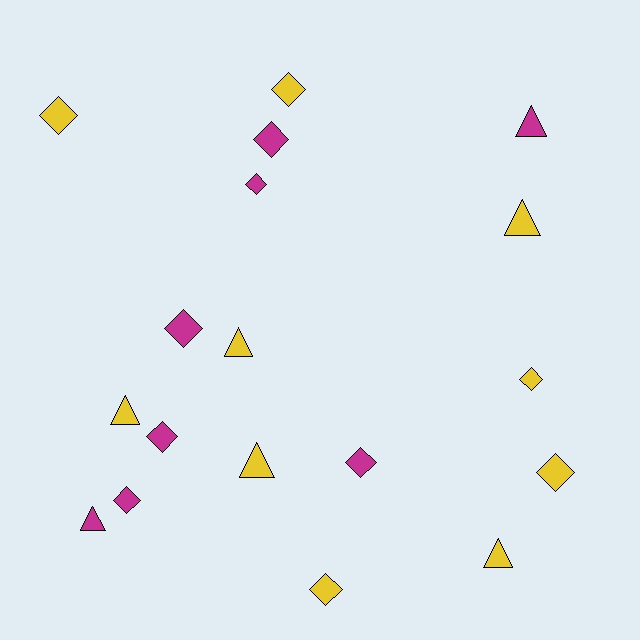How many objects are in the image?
There are 18 objects.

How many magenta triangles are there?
There are 2 magenta triangles.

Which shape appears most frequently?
Diamond, with 11 objects.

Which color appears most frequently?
Yellow, with 10 objects.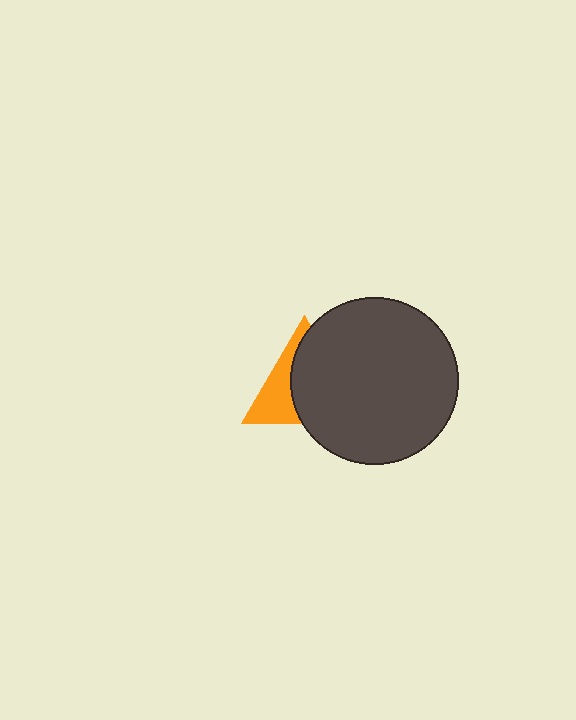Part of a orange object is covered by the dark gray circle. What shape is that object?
It is a triangle.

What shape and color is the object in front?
The object in front is a dark gray circle.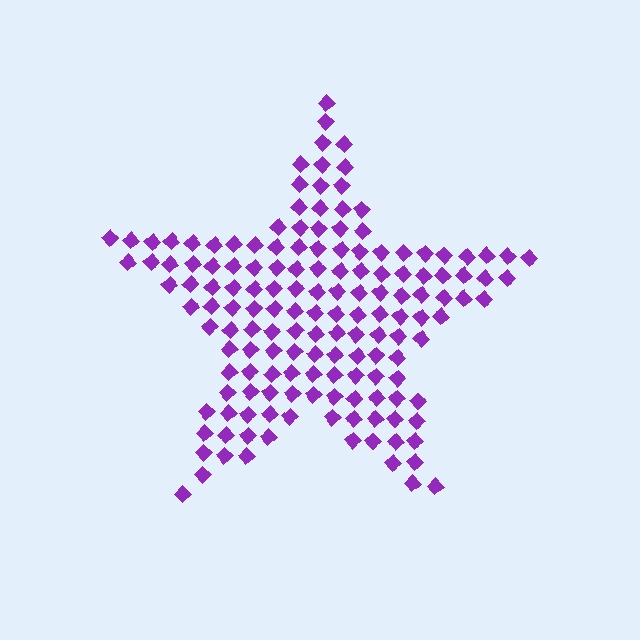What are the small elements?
The small elements are diamonds.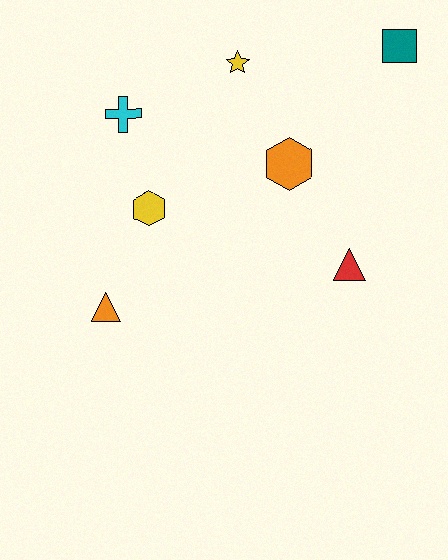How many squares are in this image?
There is 1 square.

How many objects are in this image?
There are 7 objects.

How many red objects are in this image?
There is 1 red object.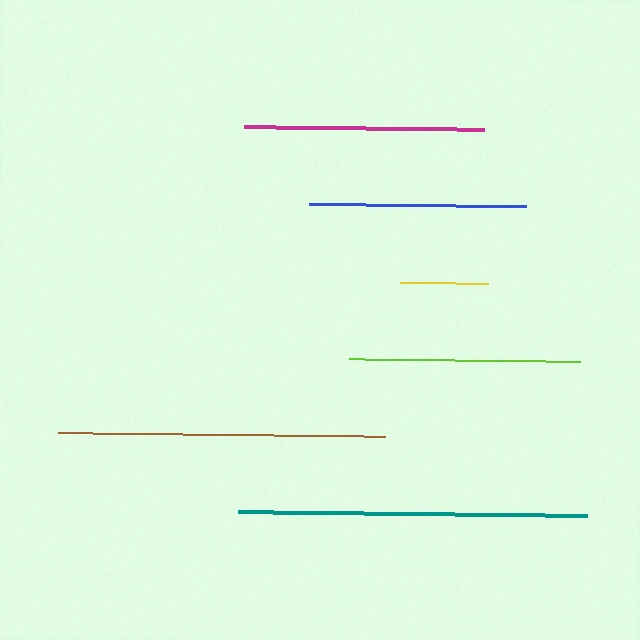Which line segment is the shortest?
The yellow line is the shortest at approximately 88 pixels.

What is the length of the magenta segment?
The magenta segment is approximately 240 pixels long.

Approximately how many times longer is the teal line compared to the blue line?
The teal line is approximately 1.6 times the length of the blue line.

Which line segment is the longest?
The teal line is the longest at approximately 350 pixels.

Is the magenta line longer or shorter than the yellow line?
The magenta line is longer than the yellow line.